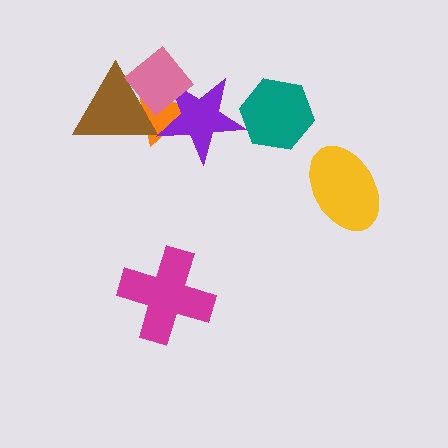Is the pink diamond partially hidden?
No, no other shape covers it.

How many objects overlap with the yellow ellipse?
0 objects overlap with the yellow ellipse.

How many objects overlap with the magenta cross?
0 objects overlap with the magenta cross.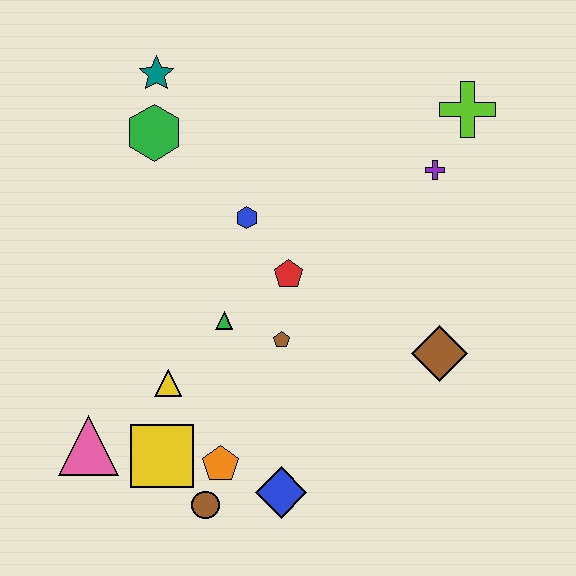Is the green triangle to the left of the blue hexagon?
Yes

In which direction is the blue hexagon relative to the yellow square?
The blue hexagon is above the yellow square.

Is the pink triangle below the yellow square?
No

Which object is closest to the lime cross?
The purple cross is closest to the lime cross.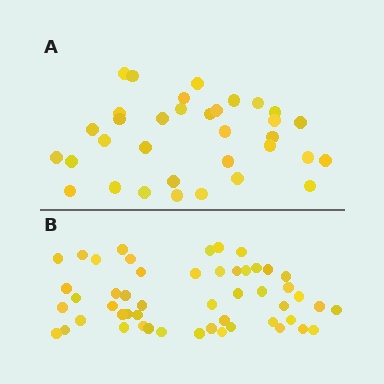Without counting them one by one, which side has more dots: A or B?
Region B (the bottom region) has more dots.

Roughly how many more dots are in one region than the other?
Region B has approximately 15 more dots than region A.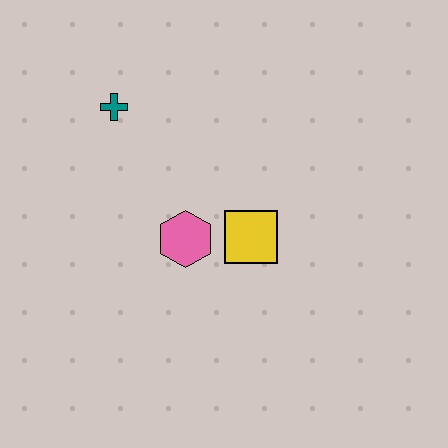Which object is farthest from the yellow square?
The teal cross is farthest from the yellow square.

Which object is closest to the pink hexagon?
The yellow square is closest to the pink hexagon.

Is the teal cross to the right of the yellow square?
No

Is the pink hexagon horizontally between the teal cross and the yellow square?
Yes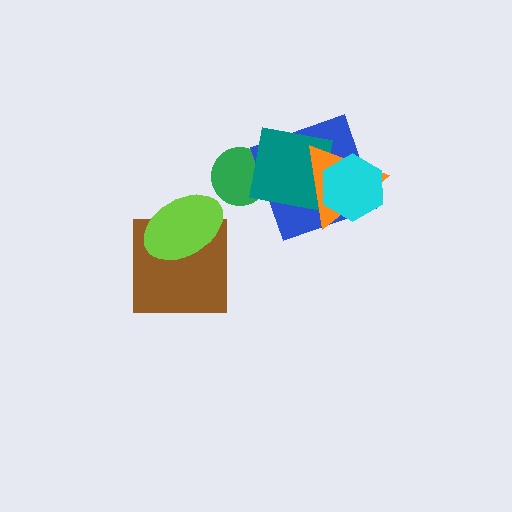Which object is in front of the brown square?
The lime ellipse is in front of the brown square.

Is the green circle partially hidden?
Yes, it is partially covered by another shape.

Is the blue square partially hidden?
Yes, it is partially covered by another shape.